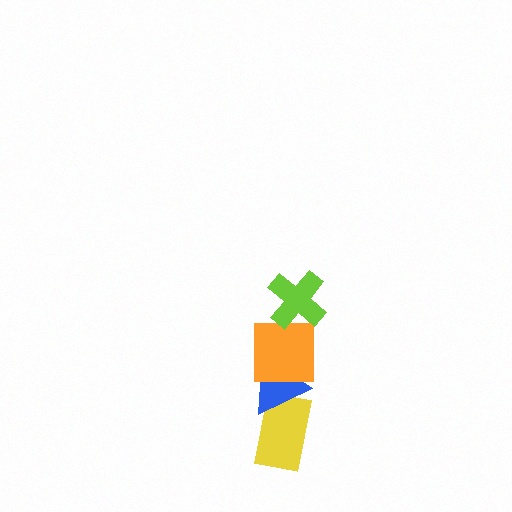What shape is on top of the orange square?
The lime cross is on top of the orange square.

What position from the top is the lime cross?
The lime cross is 1st from the top.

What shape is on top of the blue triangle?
The orange square is on top of the blue triangle.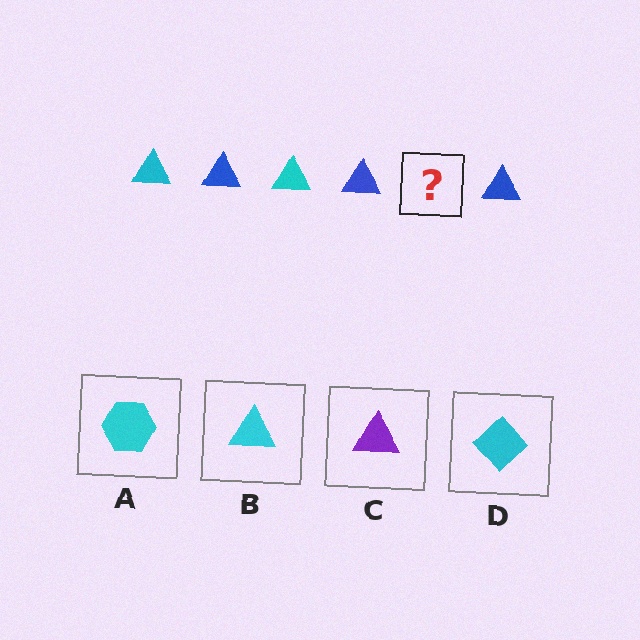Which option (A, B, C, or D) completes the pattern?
B.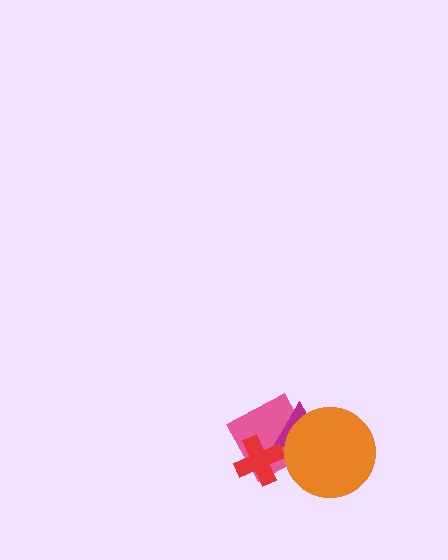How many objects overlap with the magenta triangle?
3 objects overlap with the magenta triangle.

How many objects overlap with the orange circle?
2 objects overlap with the orange circle.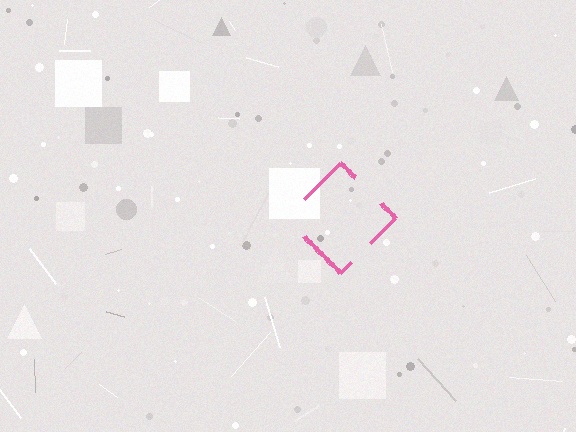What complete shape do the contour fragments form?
The contour fragments form a diamond.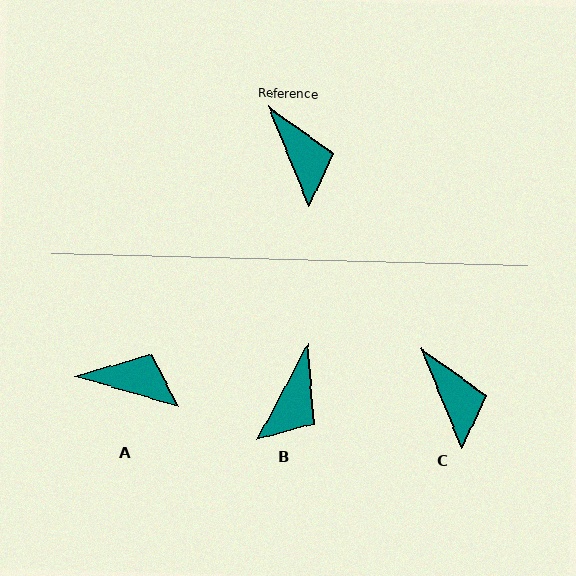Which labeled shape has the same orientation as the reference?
C.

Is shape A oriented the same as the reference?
No, it is off by about 52 degrees.